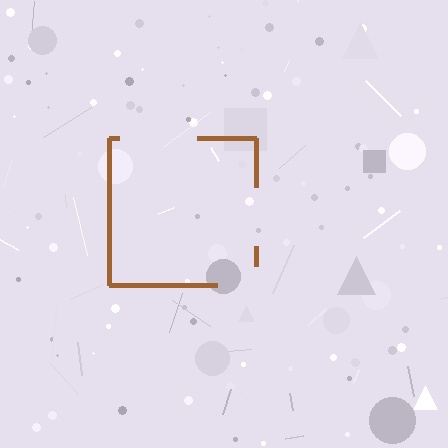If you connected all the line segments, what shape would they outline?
They would outline a square.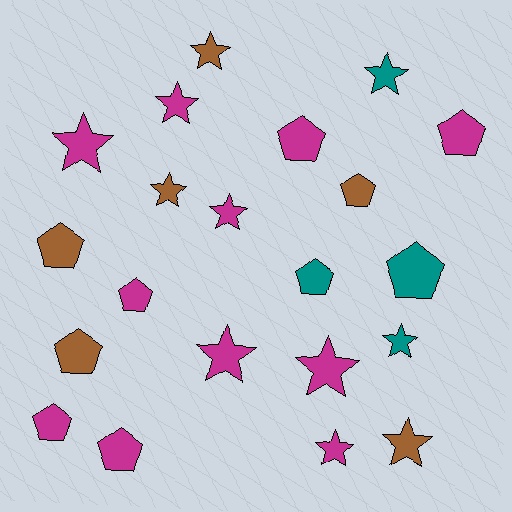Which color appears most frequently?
Magenta, with 11 objects.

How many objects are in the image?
There are 21 objects.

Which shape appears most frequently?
Star, with 11 objects.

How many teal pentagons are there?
There are 2 teal pentagons.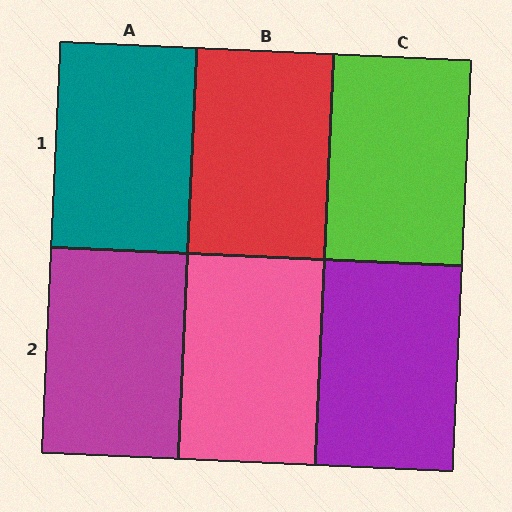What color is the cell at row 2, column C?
Purple.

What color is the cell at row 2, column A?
Magenta.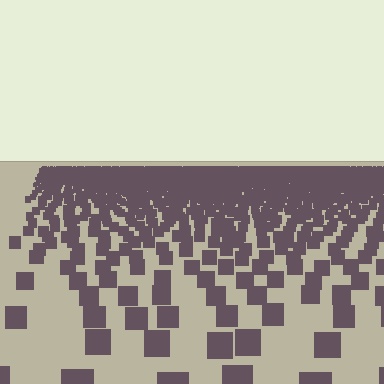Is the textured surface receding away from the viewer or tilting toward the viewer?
The surface is receding away from the viewer. Texture elements get smaller and denser toward the top.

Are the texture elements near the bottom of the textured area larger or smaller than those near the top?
Larger. Near the bottom, elements are closer to the viewer and appear at a bigger on-screen size.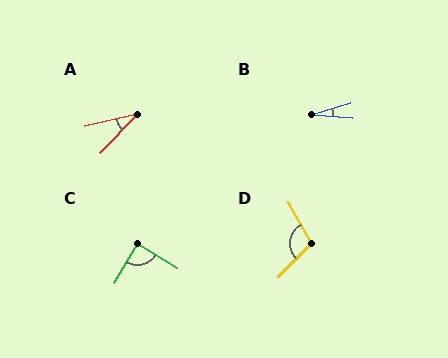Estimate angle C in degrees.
Approximately 89 degrees.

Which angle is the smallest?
B, at approximately 20 degrees.